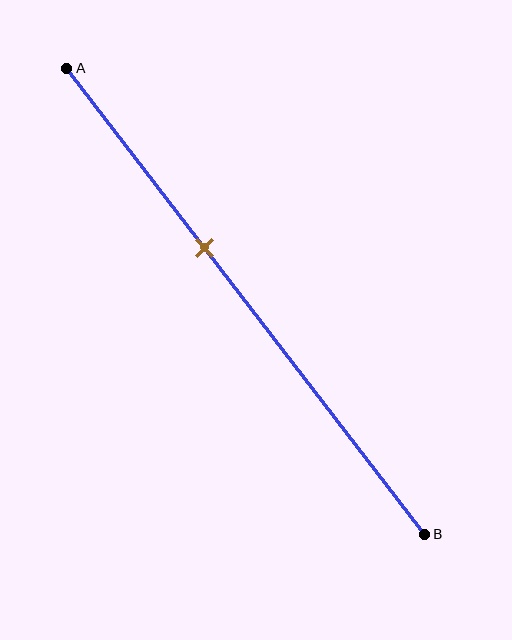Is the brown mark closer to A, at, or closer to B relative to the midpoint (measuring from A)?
The brown mark is closer to point A than the midpoint of segment AB.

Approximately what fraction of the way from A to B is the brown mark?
The brown mark is approximately 40% of the way from A to B.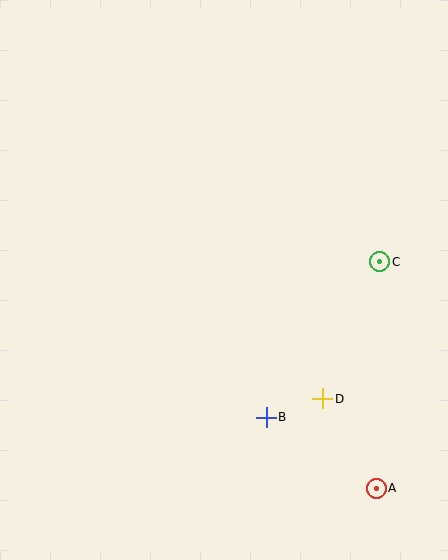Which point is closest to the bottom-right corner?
Point A is closest to the bottom-right corner.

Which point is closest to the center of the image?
Point B at (266, 417) is closest to the center.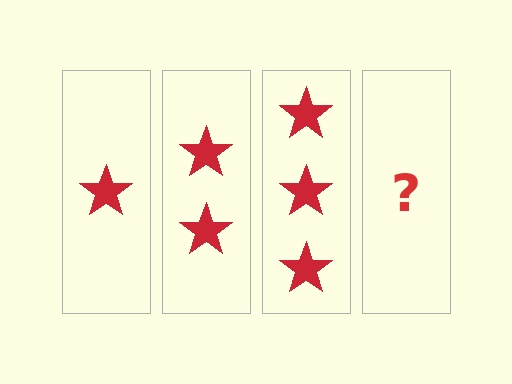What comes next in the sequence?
The next element should be 4 stars.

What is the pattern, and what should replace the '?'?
The pattern is that each step adds one more star. The '?' should be 4 stars.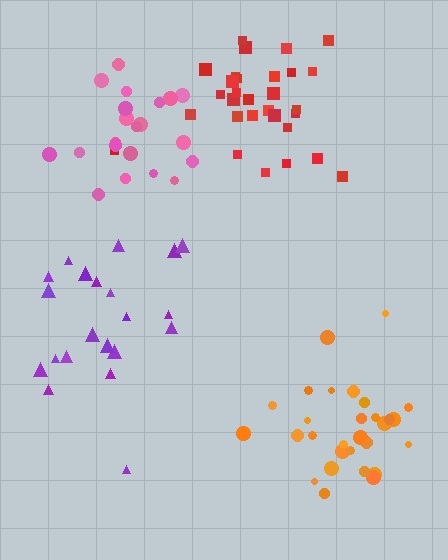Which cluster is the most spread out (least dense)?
Purple.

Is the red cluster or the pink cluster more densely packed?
Pink.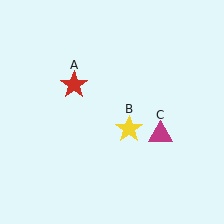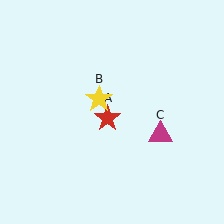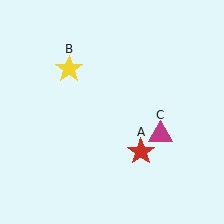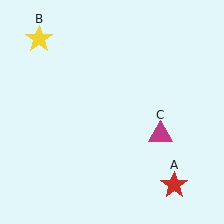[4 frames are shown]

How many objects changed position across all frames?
2 objects changed position: red star (object A), yellow star (object B).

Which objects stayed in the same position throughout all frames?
Magenta triangle (object C) remained stationary.